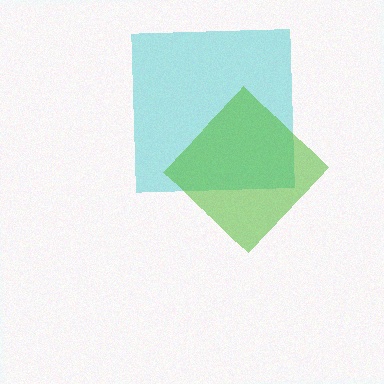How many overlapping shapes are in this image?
There are 2 overlapping shapes in the image.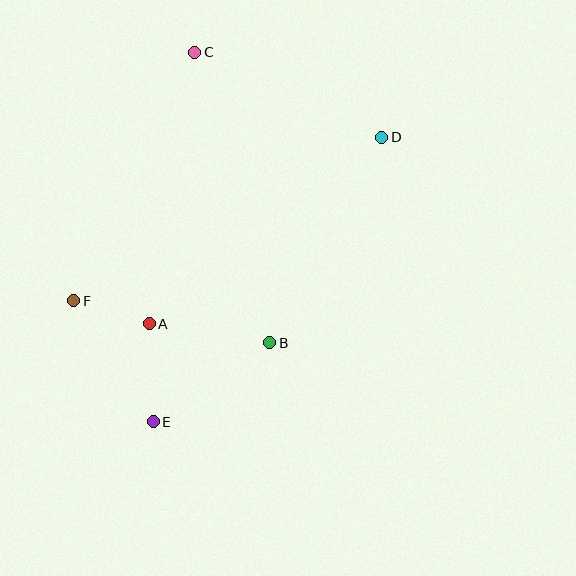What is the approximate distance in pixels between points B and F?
The distance between B and F is approximately 200 pixels.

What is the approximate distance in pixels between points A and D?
The distance between A and D is approximately 298 pixels.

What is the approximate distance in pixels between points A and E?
The distance between A and E is approximately 98 pixels.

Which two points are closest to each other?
Points A and F are closest to each other.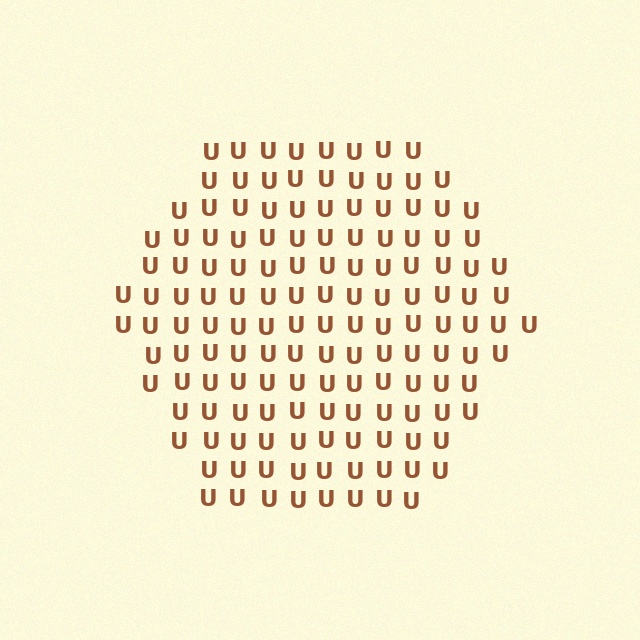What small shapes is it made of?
It is made of small letter U's.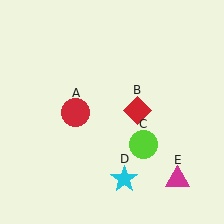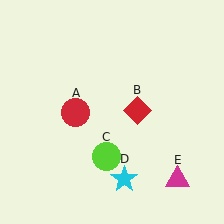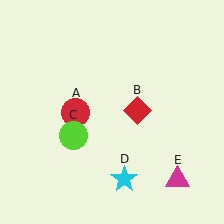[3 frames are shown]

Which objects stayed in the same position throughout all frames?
Red circle (object A) and red diamond (object B) and cyan star (object D) and magenta triangle (object E) remained stationary.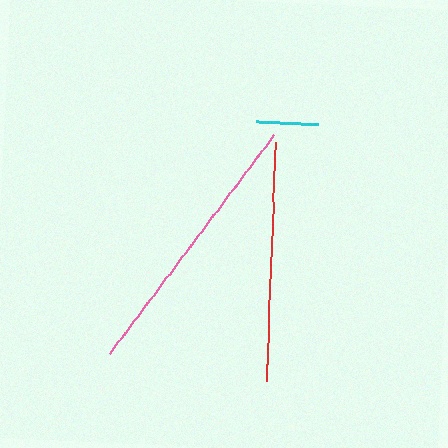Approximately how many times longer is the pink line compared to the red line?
The pink line is approximately 1.1 times the length of the red line.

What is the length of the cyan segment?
The cyan segment is approximately 62 pixels long.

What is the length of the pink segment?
The pink segment is approximately 273 pixels long.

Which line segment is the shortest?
The cyan line is the shortest at approximately 62 pixels.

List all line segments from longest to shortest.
From longest to shortest: pink, red, cyan.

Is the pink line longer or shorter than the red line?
The pink line is longer than the red line.